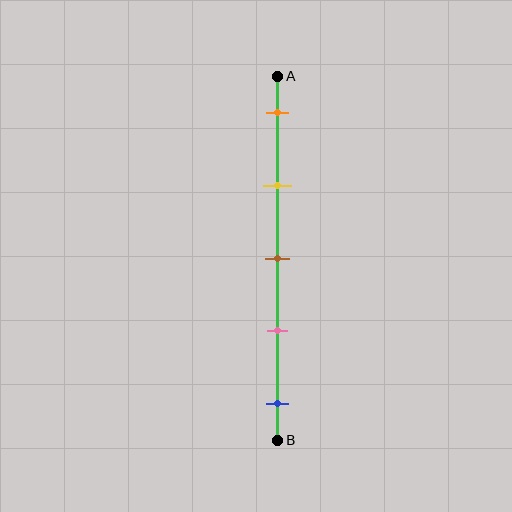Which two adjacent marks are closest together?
The brown and pink marks are the closest adjacent pair.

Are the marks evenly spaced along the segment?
Yes, the marks are approximately evenly spaced.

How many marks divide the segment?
There are 5 marks dividing the segment.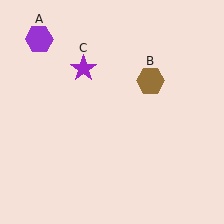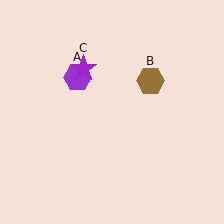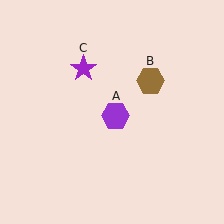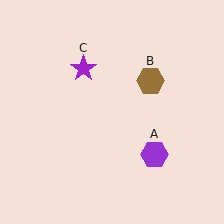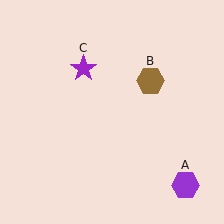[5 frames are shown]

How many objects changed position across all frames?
1 object changed position: purple hexagon (object A).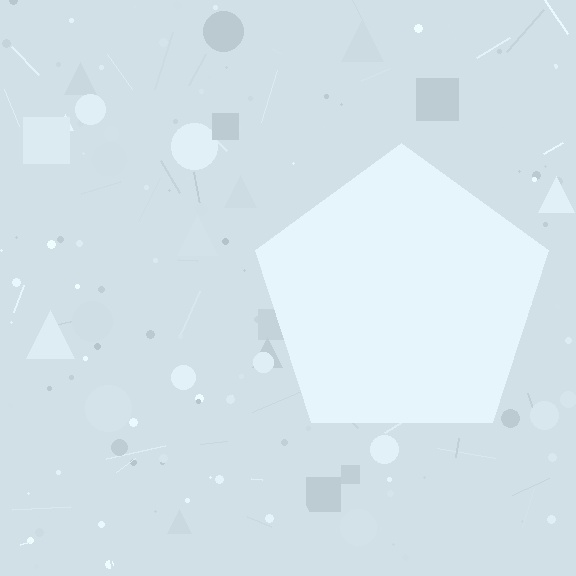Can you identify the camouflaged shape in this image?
The camouflaged shape is a pentagon.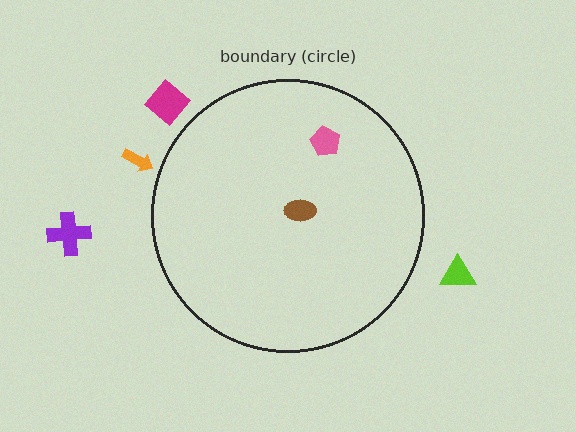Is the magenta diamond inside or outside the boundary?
Outside.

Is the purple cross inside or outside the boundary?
Outside.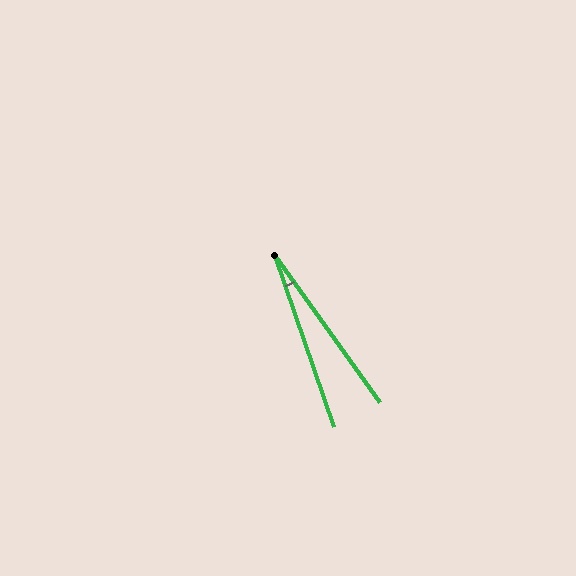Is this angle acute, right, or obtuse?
It is acute.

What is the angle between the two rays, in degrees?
Approximately 16 degrees.